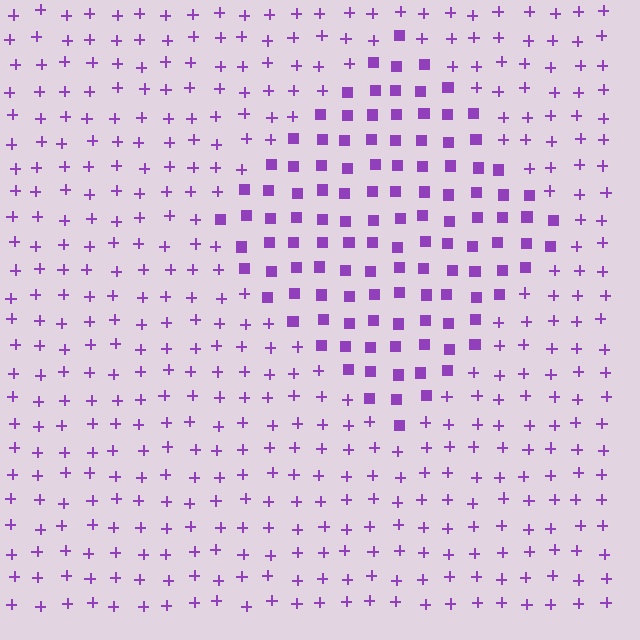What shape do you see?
I see a diamond.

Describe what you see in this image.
The image is filled with small purple elements arranged in a uniform grid. A diamond-shaped region contains squares, while the surrounding area contains plus signs. The boundary is defined purely by the change in element shape.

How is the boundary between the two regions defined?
The boundary is defined by a change in element shape: squares inside vs. plus signs outside. All elements share the same color and spacing.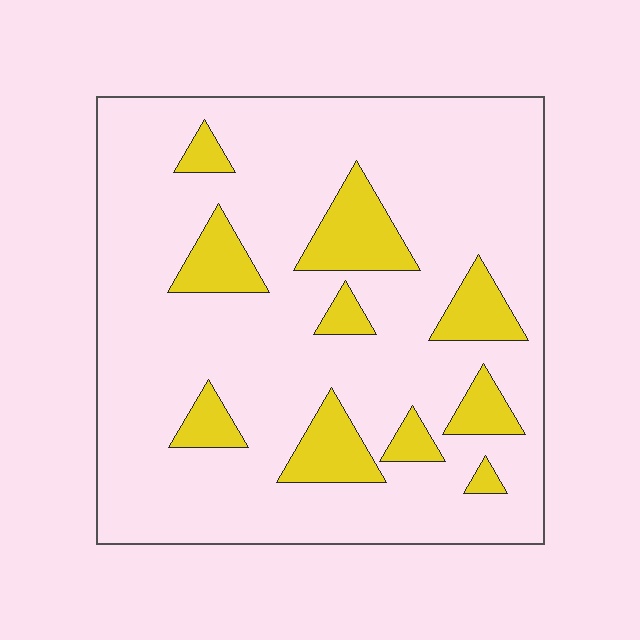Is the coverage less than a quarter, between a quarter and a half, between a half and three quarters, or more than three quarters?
Less than a quarter.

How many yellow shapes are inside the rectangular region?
10.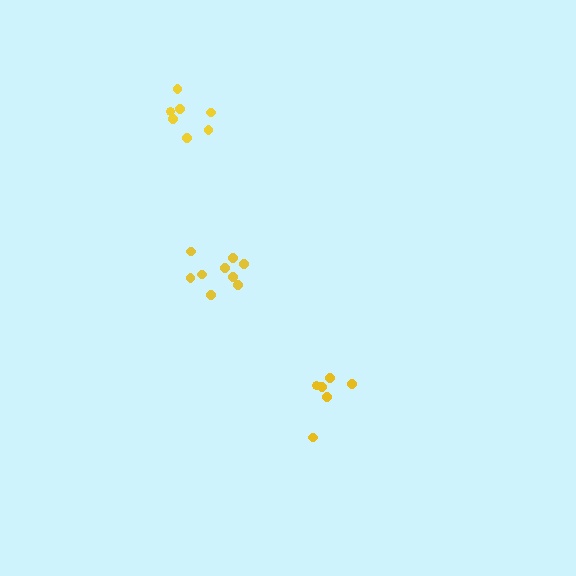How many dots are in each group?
Group 1: 6 dots, Group 2: 7 dots, Group 3: 9 dots (22 total).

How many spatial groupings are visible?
There are 3 spatial groupings.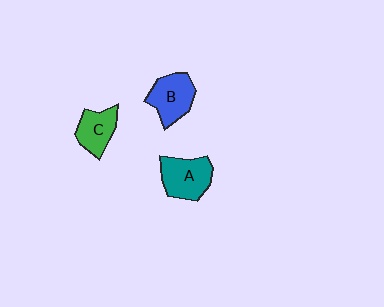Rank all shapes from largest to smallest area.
From largest to smallest: A (teal), B (blue), C (green).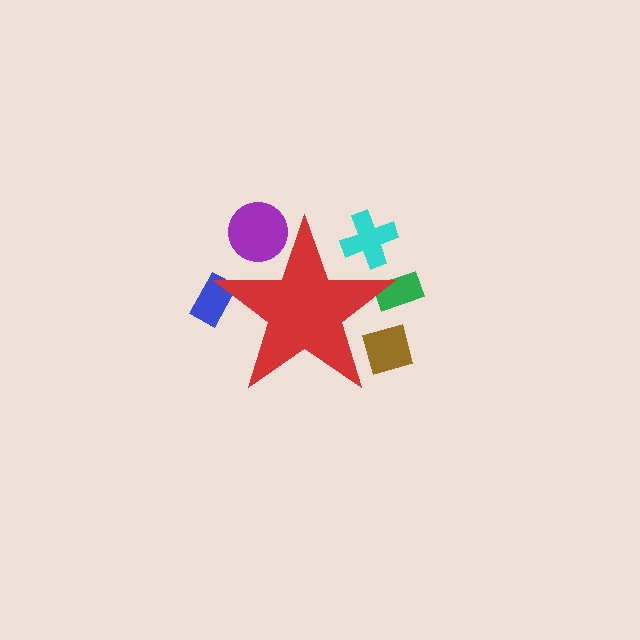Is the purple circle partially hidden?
Yes, the purple circle is partially hidden behind the red star.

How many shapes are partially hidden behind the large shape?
5 shapes are partially hidden.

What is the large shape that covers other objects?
A red star.